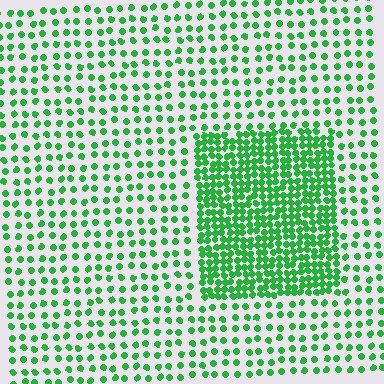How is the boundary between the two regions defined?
The boundary is defined by a change in element density (approximately 2.6x ratio). All elements are the same color, size, and shape.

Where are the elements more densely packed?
The elements are more densely packed inside the rectangle boundary.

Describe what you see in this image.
The image contains small green elements arranged at two different densities. A rectangle-shaped region is visible where the elements are more densely packed than the surrounding area.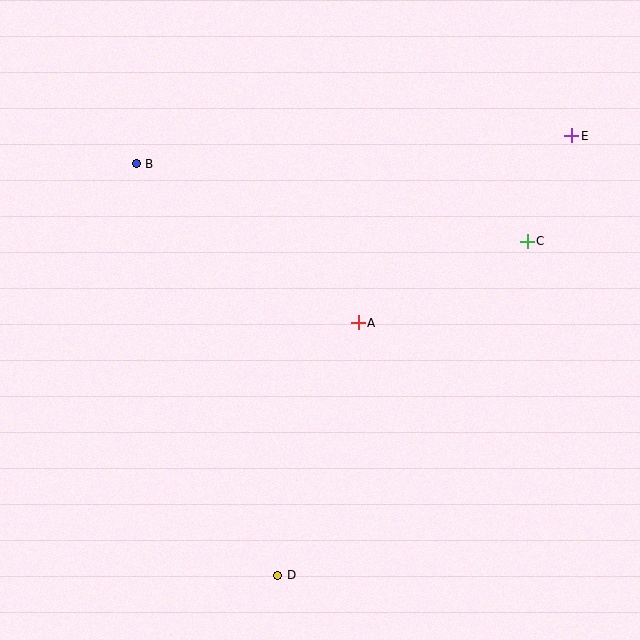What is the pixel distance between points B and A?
The distance between B and A is 273 pixels.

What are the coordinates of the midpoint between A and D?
The midpoint between A and D is at (318, 449).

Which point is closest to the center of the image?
Point A at (358, 323) is closest to the center.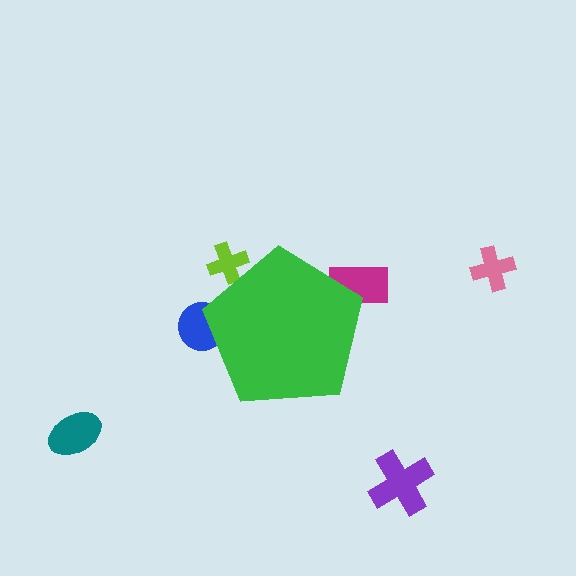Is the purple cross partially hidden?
No, the purple cross is fully visible.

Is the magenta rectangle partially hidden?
Yes, the magenta rectangle is partially hidden behind the green pentagon.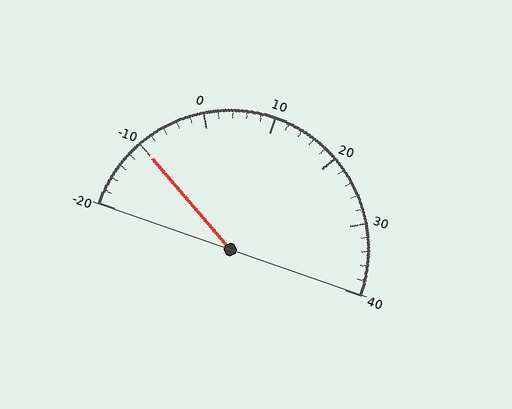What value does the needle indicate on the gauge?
The needle indicates approximately -10.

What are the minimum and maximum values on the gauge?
The gauge ranges from -20 to 40.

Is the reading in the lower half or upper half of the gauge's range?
The reading is in the lower half of the range (-20 to 40).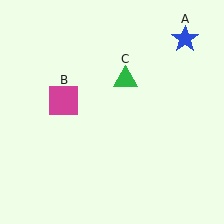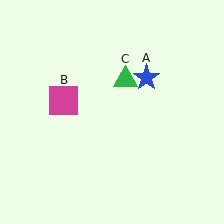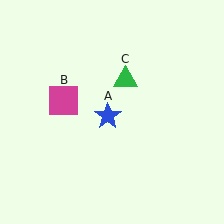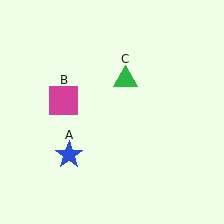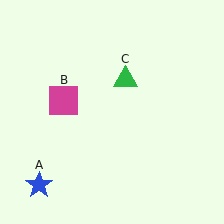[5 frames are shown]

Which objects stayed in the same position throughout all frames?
Magenta square (object B) and green triangle (object C) remained stationary.